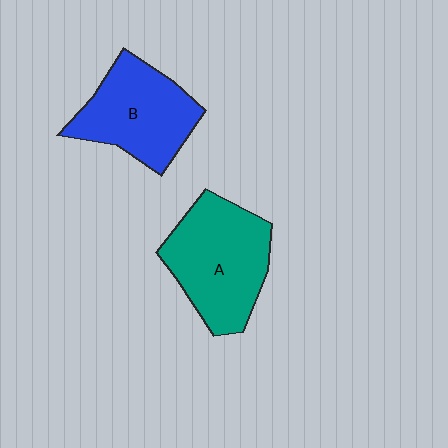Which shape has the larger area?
Shape A (teal).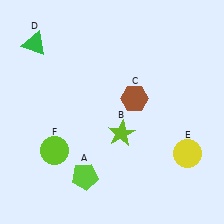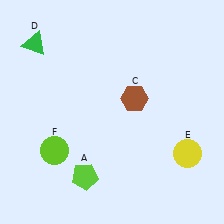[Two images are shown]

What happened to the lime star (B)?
The lime star (B) was removed in Image 2. It was in the bottom-right area of Image 1.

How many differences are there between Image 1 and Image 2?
There is 1 difference between the two images.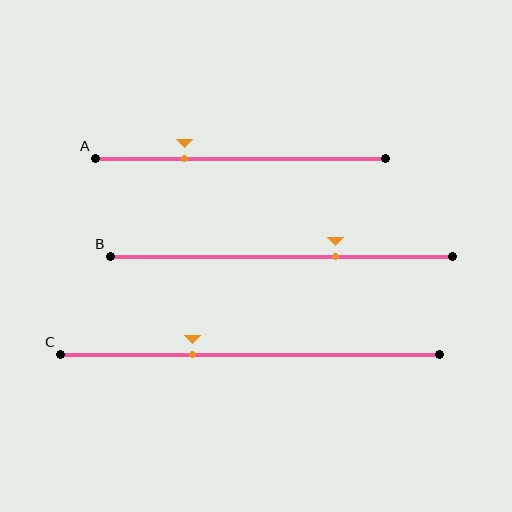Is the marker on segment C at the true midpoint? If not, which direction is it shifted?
No, the marker on segment C is shifted to the left by about 15% of the segment length.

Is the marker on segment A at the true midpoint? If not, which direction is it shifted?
No, the marker on segment A is shifted to the left by about 19% of the segment length.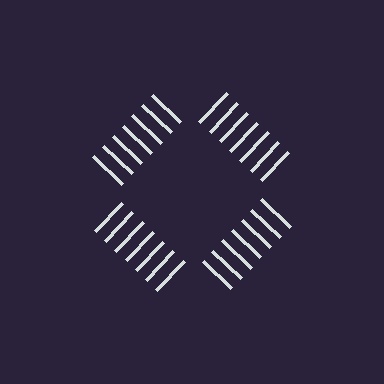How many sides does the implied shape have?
4 sides — the line-ends trace a square.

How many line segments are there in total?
28 — 7 along each of the 4 edges.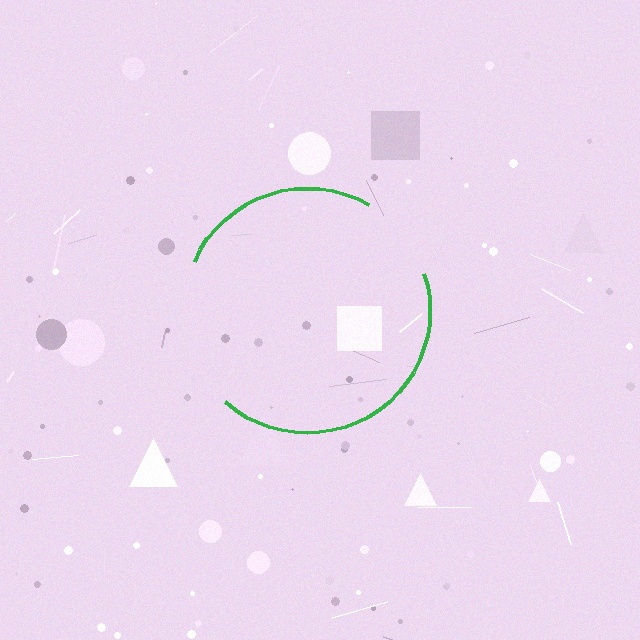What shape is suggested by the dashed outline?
The dashed outline suggests a circle.